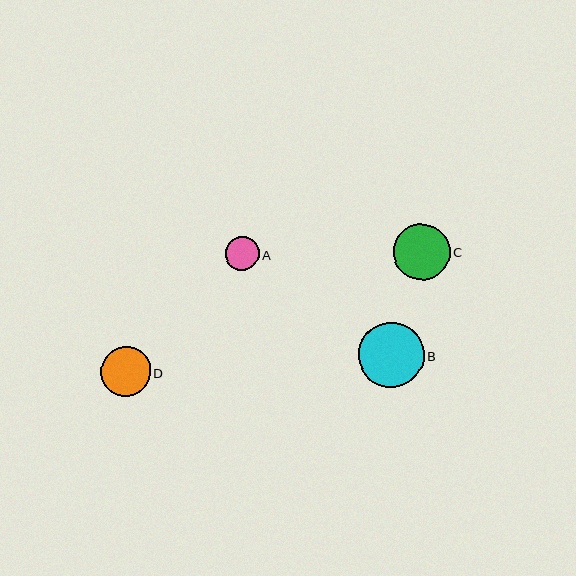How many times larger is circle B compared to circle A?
Circle B is approximately 1.9 times the size of circle A.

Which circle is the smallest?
Circle A is the smallest with a size of approximately 34 pixels.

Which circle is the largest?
Circle B is the largest with a size of approximately 65 pixels.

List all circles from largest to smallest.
From largest to smallest: B, C, D, A.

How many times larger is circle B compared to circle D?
Circle B is approximately 1.3 times the size of circle D.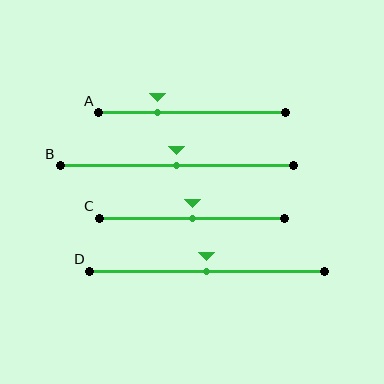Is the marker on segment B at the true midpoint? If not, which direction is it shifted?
Yes, the marker on segment B is at the true midpoint.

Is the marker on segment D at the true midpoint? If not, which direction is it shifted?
Yes, the marker on segment D is at the true midpoint.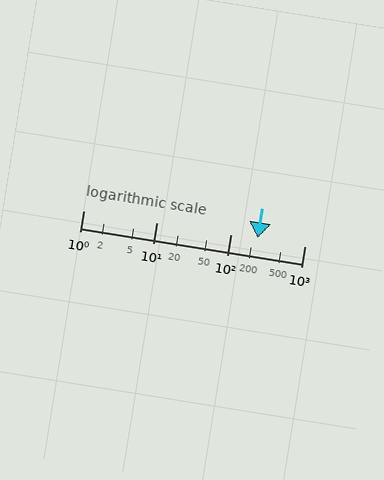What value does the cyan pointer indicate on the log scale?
The pointer indicates approximately 230.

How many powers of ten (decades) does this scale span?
The scale spans 3 decades, from 1 to 1000.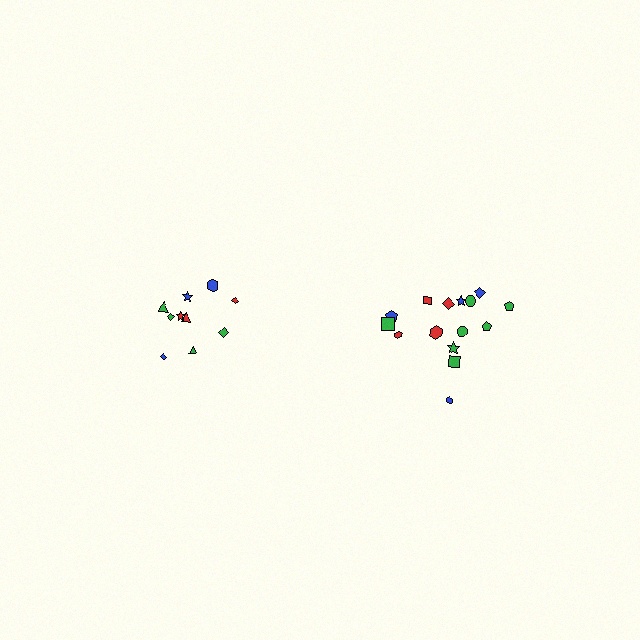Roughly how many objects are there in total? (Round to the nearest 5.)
Roughly 25 objects in total.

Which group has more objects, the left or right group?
The right group.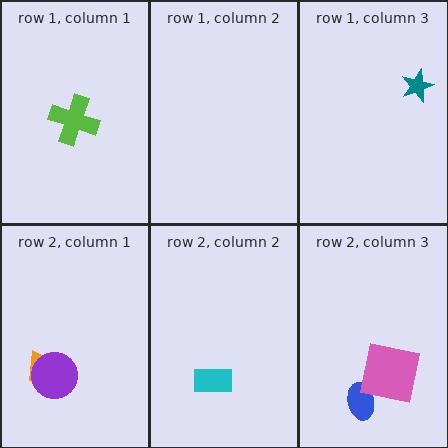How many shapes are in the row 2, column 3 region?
2.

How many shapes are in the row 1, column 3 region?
1.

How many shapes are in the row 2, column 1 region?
2.